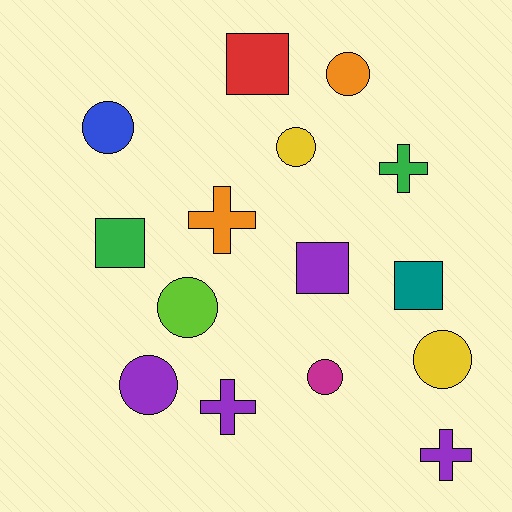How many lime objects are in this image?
There is 1 lime object.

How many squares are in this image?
There are 4 squares.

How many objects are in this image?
There are 15 objects.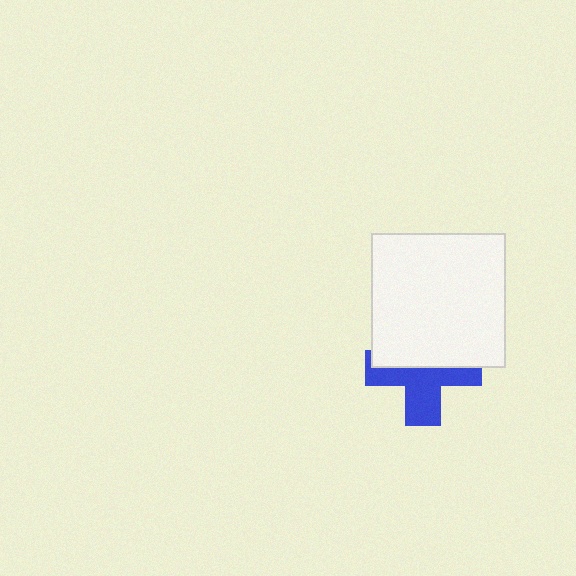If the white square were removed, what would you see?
You would see the complete blue cross.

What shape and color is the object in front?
The object in front is a white square.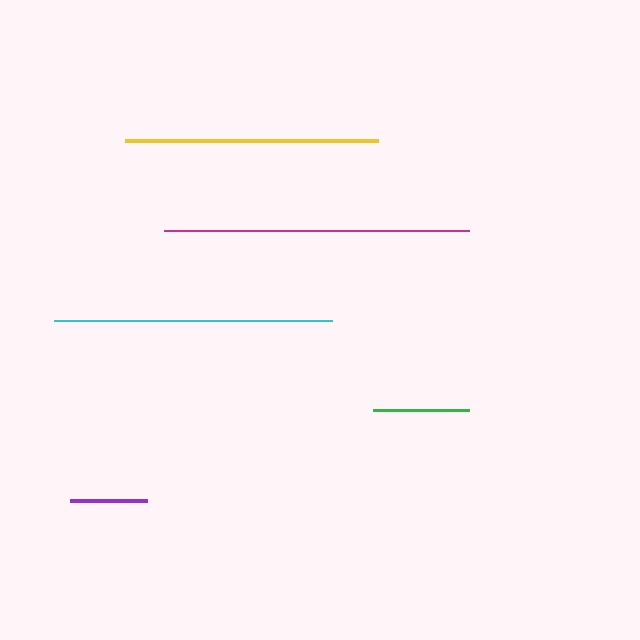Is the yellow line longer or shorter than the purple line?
The yellow line is longer than the purple line.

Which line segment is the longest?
The magenta line is the longest at approximately 305 pixels.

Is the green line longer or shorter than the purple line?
The green line is longer than the purple line.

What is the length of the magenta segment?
The magenta segment is approximately 305 pixels long.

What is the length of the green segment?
The green segment is approximately 96 pixels long.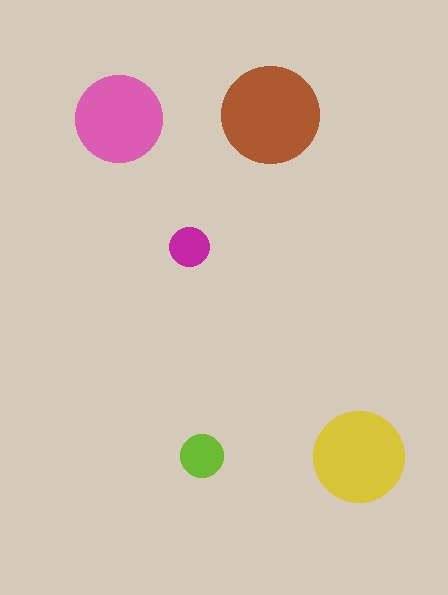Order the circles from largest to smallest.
the brown one, the yellow one, the pink one, the lime one, the magenta one.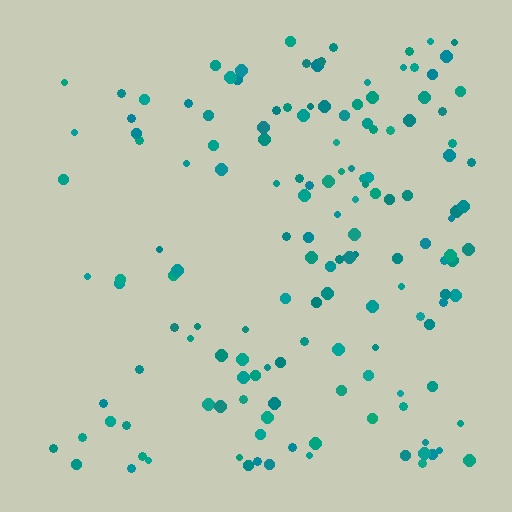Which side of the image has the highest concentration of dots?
The right.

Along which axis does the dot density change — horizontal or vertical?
Horizontal.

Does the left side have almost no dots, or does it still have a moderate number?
Still a moderate number, just noticeably fewer than the right.